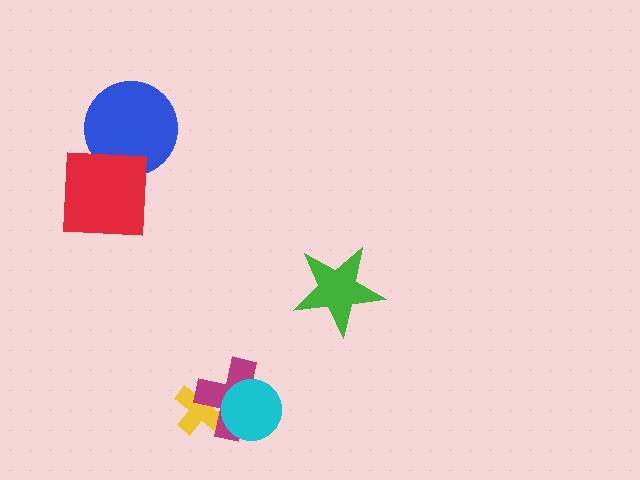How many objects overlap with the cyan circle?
2 objects overlap with the cyan circle.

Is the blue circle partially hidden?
Yes, it is partially covered by another shape.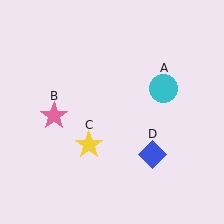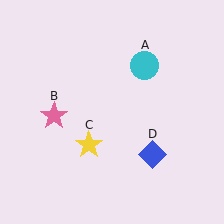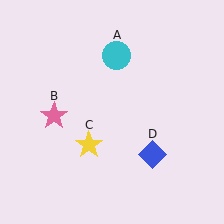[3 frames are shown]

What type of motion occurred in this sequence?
The cyan circle (object A) rotated counterclockwise around the center of the scene.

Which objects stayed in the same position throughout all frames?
Pink star (object B) and yellow star (object C) and blue diamond (object D) remained stationary.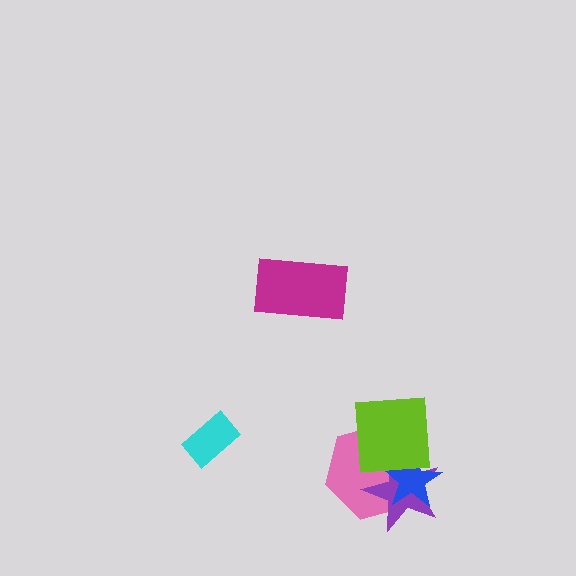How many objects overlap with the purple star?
3 objects overlap with the purple star.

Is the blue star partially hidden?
Yes, it is partially covered by another shape.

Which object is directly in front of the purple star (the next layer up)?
The blue star is directly in front of the purple star.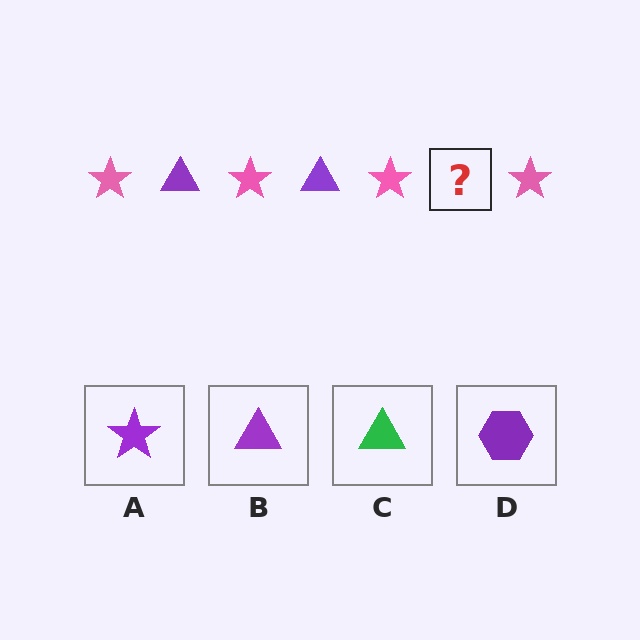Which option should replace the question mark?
Option B.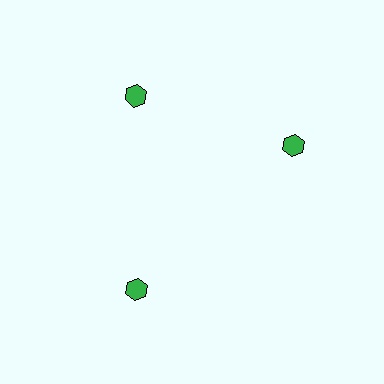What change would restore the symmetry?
The symmetry would be restored by rotating it back into even spacing with its neighbors so that all 3 hexagons sit at equal angles and equal distance from the center.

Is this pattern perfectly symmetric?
No. The 3 green hexagons are arranged in a ring, but one element near the 3 o'clock position is rotated out of alignment along the ring, breaking the 3-fold rotational symmetry.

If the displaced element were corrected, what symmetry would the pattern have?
It would have 3-fold rotational symmetry — the pattern would map onto itself every 120 degrees.